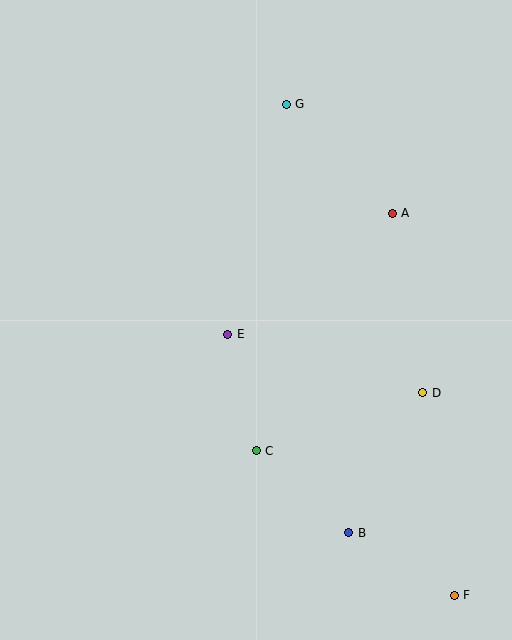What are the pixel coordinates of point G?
Point G is at (286, 104).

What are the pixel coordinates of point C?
Point C is at (256, 451).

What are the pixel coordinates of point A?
Point A is at (392, 213).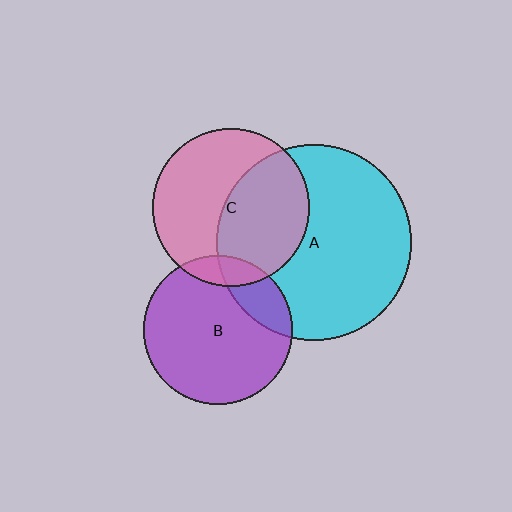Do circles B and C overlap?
Yes.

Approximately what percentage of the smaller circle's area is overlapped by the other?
Approximately 10%.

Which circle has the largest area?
Circle A (cyan).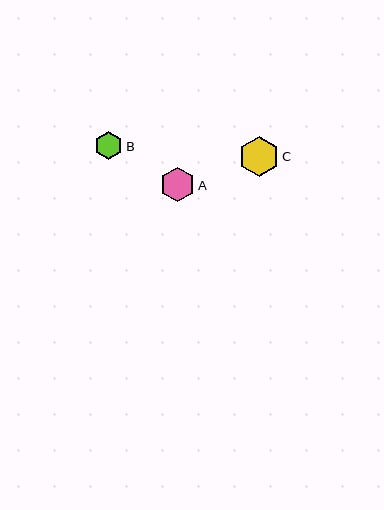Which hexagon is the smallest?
Hexagon B is the smallest with a size of approximately 28 pixels.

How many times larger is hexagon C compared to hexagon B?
Hexagon C is approximately 1.4 times the size of hexagon B.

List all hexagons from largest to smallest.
From largest to smallest: C, A, B.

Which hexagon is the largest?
Hexagon C is the largest with a size of approximately 40 pixels.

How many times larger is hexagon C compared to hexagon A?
Hexagon C is approximately 1.2 times the size of hexagon A.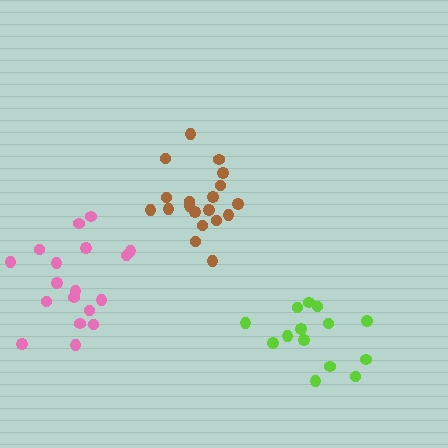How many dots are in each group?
Group 1: 19 dots, Group 2: 14 dots, Group 3: 18 dots (51 total).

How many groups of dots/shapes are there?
There are 3 groups.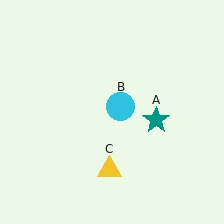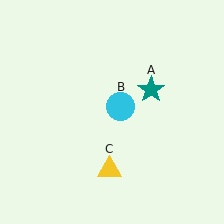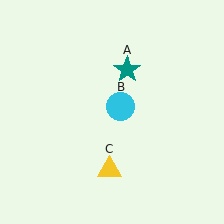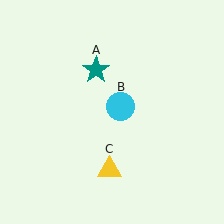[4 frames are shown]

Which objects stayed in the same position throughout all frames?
Cyan circle (object B) and yellow triangle (object C) remained stationary.